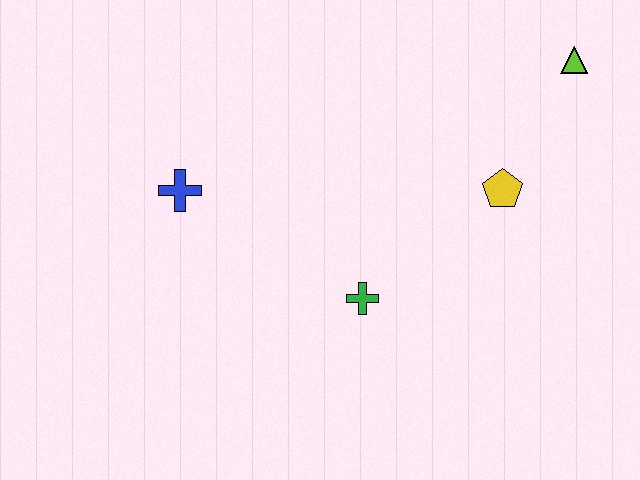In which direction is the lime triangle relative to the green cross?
The lime triangle is above the green cross.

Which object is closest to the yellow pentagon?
The lime triangle is closest to the yellow pentagon.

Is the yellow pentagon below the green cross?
No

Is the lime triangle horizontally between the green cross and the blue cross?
No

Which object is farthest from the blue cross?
The lime triangle is farthest from the blue cross.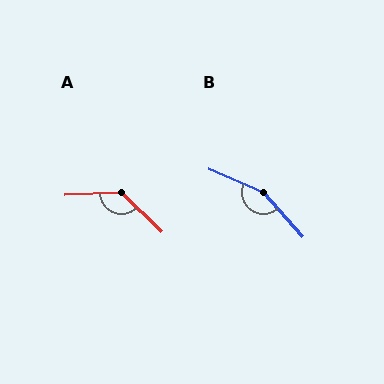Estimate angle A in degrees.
Approximately 134 degrees.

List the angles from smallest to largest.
A (134°), B (154°).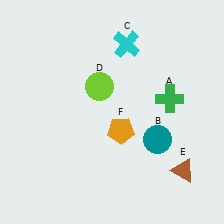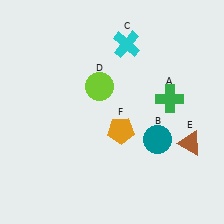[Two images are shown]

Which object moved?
The brown triangle (E) moved up.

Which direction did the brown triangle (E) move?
The brown triangle (E) moved up.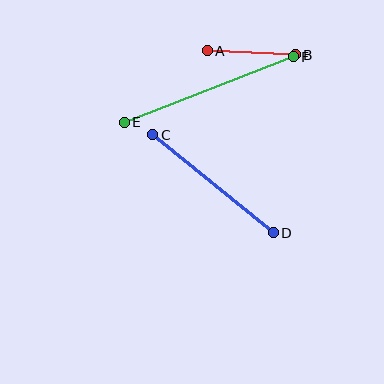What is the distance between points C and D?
The distance is approximately 156 pixels.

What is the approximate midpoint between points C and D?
The midpoint is at approximately (213, 184) pixels.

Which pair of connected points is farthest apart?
Points E and F are farthest apart.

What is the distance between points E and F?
The distance is approximately 181 pixels.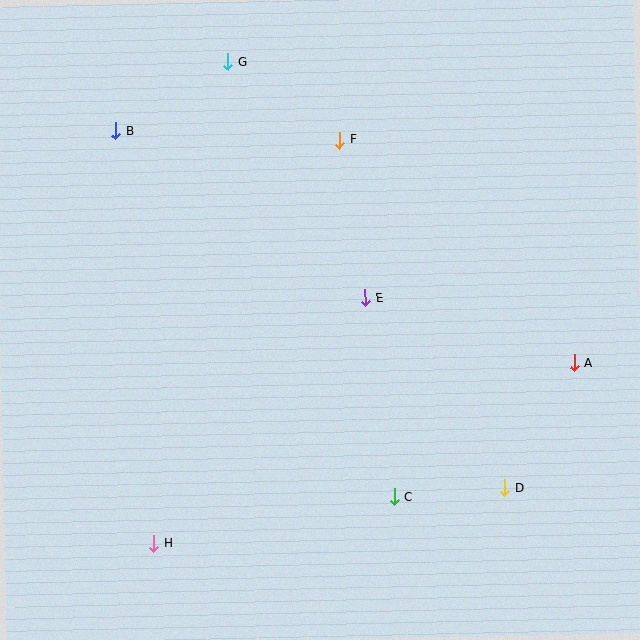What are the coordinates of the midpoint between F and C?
The midpoint between F and C is at (367, 318).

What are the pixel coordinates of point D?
Point D is at (505, 488).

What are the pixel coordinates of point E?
Point E is at (365, 298).